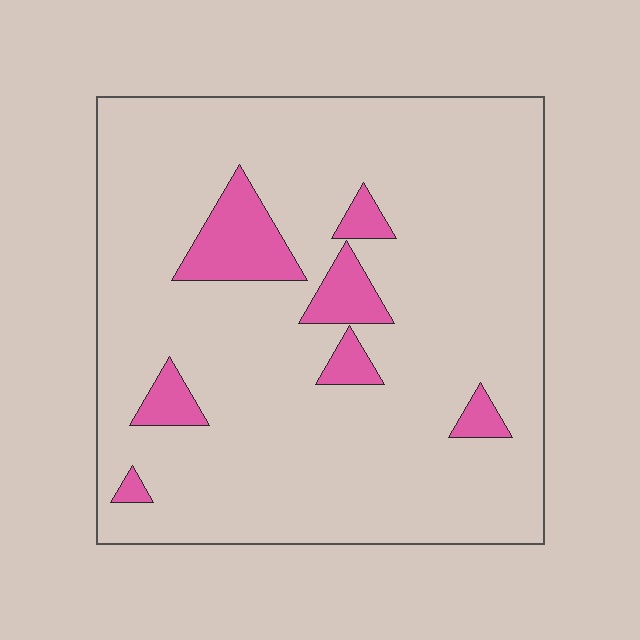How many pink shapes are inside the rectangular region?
7.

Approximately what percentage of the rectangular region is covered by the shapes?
Approximately 10%.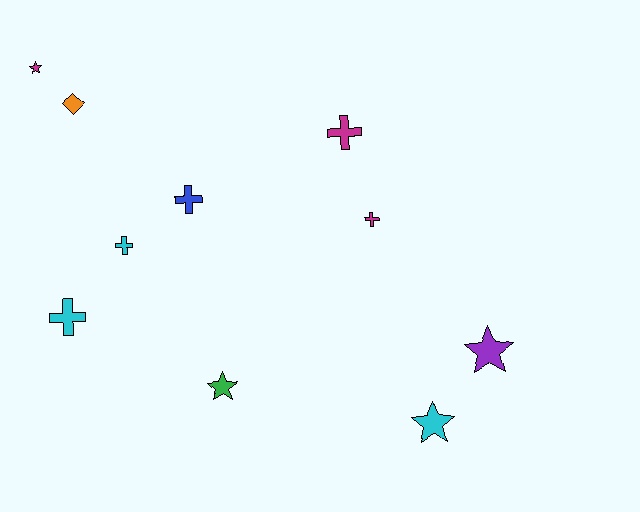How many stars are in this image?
There are 4 stars.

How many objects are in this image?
There are 10 objects.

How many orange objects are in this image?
There is 1 orange object.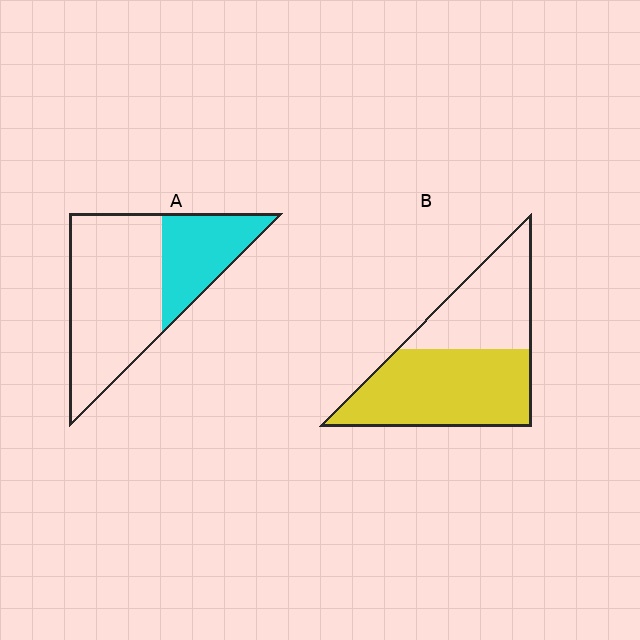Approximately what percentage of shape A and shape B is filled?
A is approximately 30% and B is approximately 60%.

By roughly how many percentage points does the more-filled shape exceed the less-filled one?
By roughly 25 percentage points (B over A).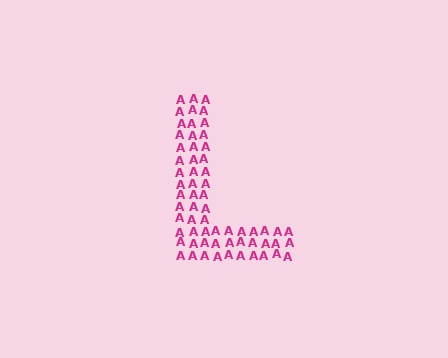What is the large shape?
The large shape is the letter L.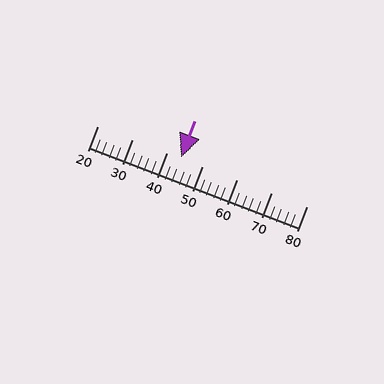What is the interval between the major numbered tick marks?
The major tick marks are spaced 10 units apart.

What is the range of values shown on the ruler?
The ruler shows values from 20 to 80.